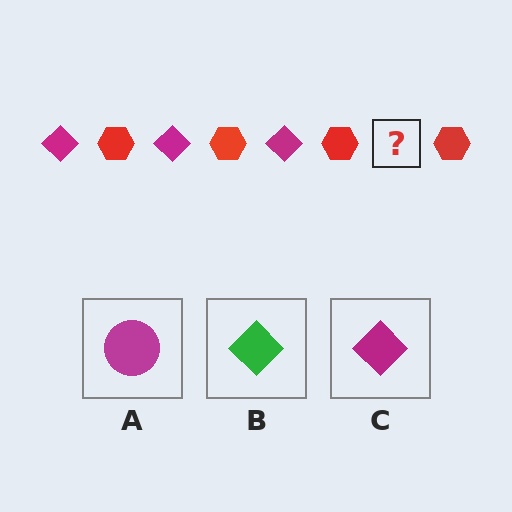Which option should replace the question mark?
Option C.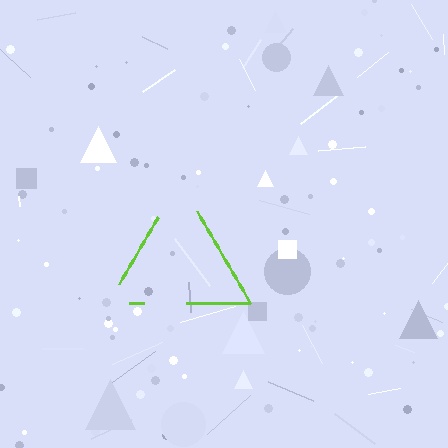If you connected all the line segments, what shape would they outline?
They would outline a triangle.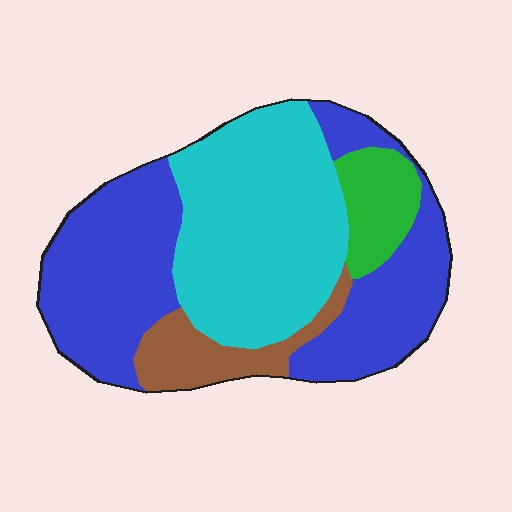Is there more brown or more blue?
Blue.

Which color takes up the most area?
Blue, at roughly 45%.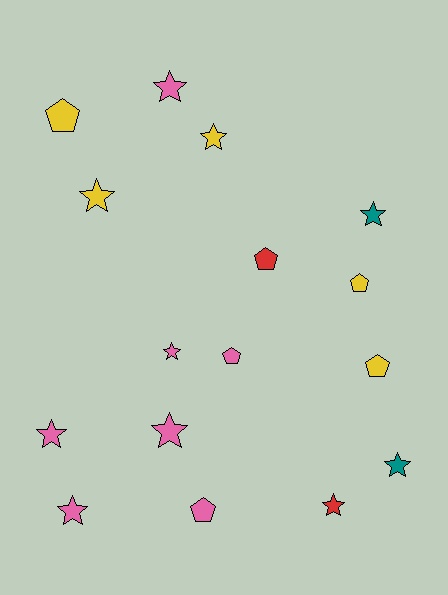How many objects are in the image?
There are 16 objects.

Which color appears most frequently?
Pink, with 7 objects.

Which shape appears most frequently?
Star, with 10 objects.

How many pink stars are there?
There are 5 pink stars.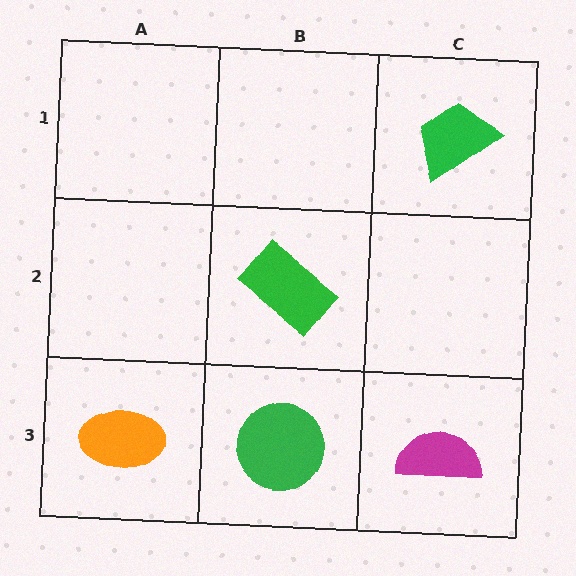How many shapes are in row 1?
1 shape.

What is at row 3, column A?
An orange ellipse.